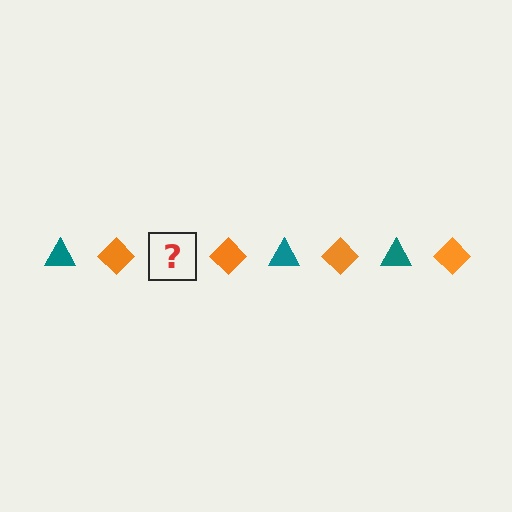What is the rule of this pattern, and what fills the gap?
The rule is that the pattern alternates between teal triangle and orange diamond. The gap should be filled with a teal triangle.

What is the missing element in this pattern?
The missing element is a teal triangle.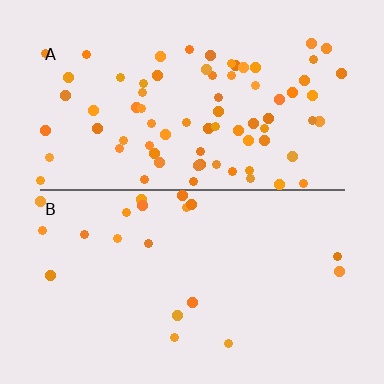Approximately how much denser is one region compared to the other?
Approximately 3.8× — region A over region B.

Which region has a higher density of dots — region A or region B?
A (the top).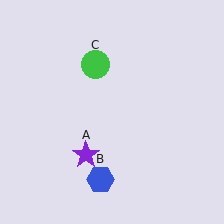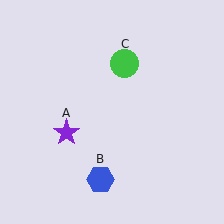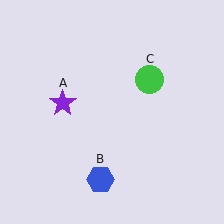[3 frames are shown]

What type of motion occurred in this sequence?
The purple star (object A), green circle (object C) rotated clockwise around the center of the scene.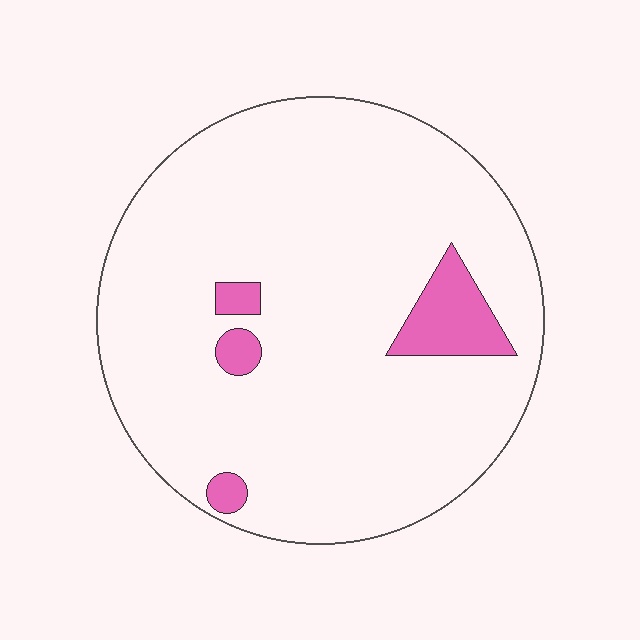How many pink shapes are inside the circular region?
4.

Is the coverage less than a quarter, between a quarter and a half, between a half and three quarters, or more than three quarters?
Less than a quarter.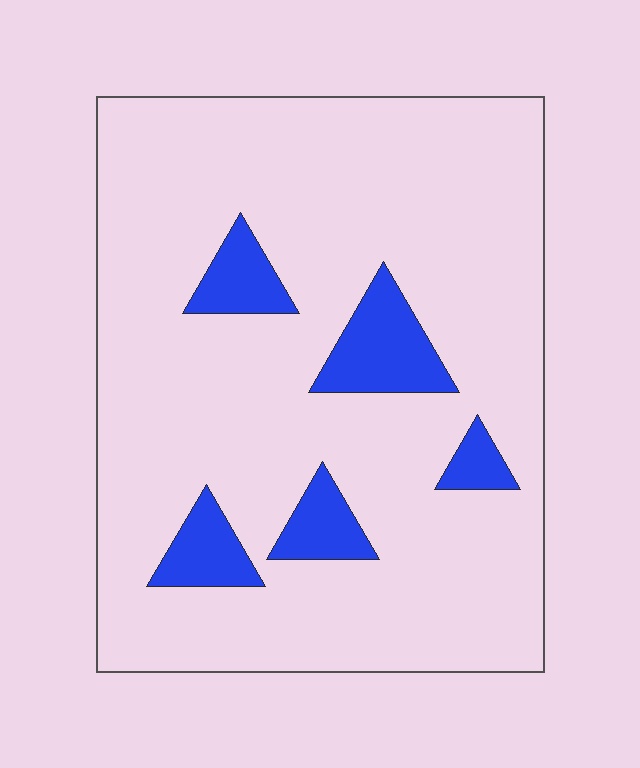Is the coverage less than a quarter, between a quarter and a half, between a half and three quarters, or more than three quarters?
Less than a quarter.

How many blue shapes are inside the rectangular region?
5.